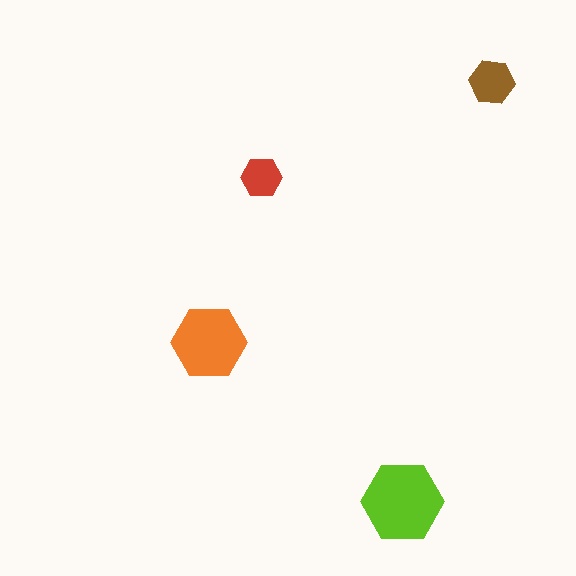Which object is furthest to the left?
The orange hexagon is leftmost.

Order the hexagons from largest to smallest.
the lime one, the orange one, the brown one, the red one.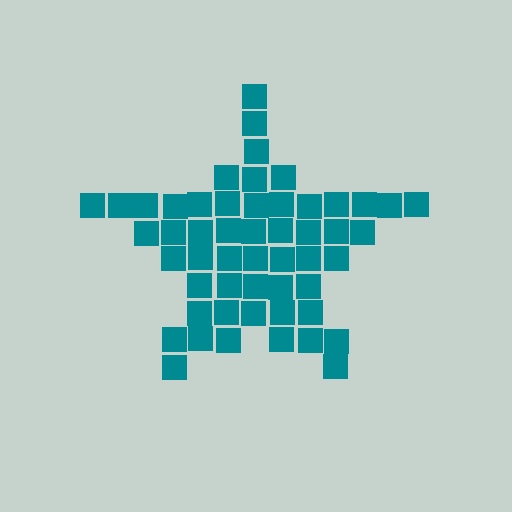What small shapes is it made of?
It is made of small squares.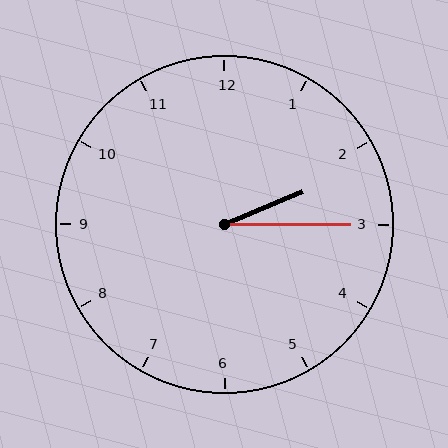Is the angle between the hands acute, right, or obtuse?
It is acute.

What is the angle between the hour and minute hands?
Approximately 22 degrees.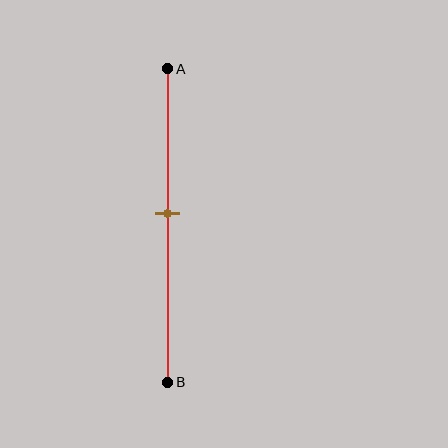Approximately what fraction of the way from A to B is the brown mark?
The brown mark is approximately 45% of the way from A to B.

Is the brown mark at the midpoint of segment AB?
No, the mark is at about 45% from A, not at the 50% midpoint.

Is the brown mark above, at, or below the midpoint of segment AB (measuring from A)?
The brown mark is above the midpoint of segment AB.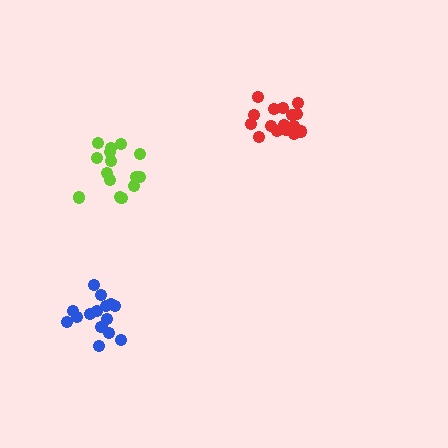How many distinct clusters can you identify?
There are 3 distinct clusters.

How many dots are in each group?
Group 1: 16 dots, Group 2: 16 dots, Group 3: 15 dots (47 total).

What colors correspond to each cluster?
The clusters are colored: blue, red, lime.